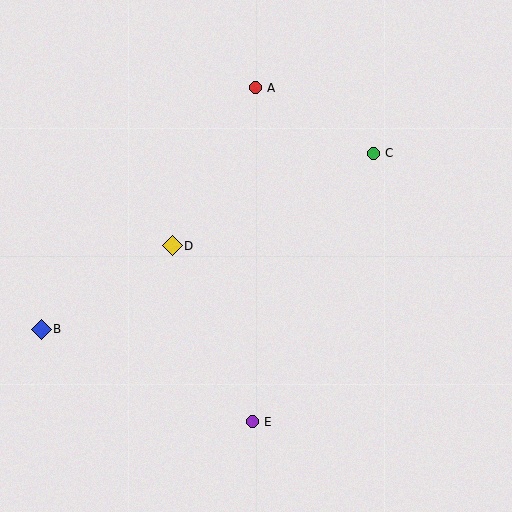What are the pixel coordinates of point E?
Point E is at (252, 422).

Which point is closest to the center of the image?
Point D at (172, 246) is closest to the center.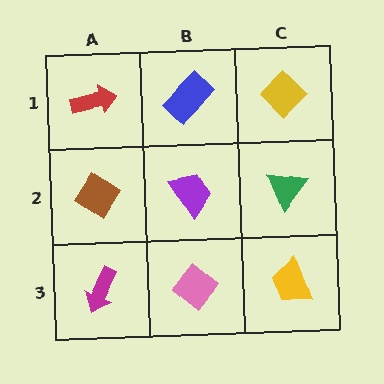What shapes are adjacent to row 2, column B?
A blue rectangle (row 1, column B), a pink diamond (row 3, column B), a brown diamond (row 2, column A), a green triangle (row 2, column C).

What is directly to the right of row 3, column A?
A pink diamond.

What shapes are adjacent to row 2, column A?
A red arrow (row 1, column A), a magenta arrow (row 3, column A), a purple trapezoid (row 2, column B).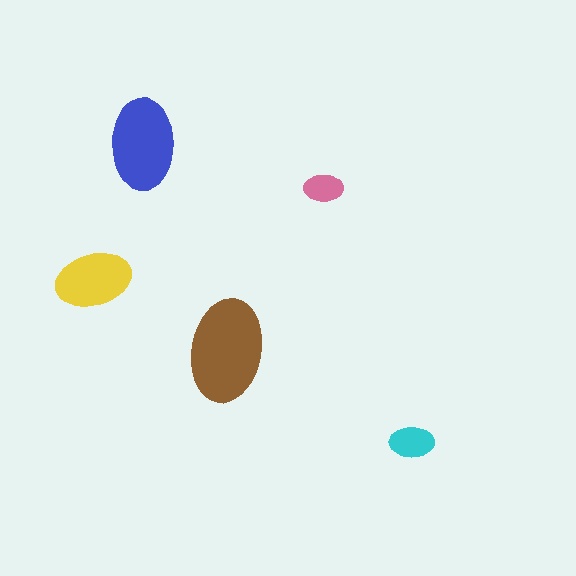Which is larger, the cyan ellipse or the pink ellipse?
The cyan one.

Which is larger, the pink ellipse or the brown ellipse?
The brown one.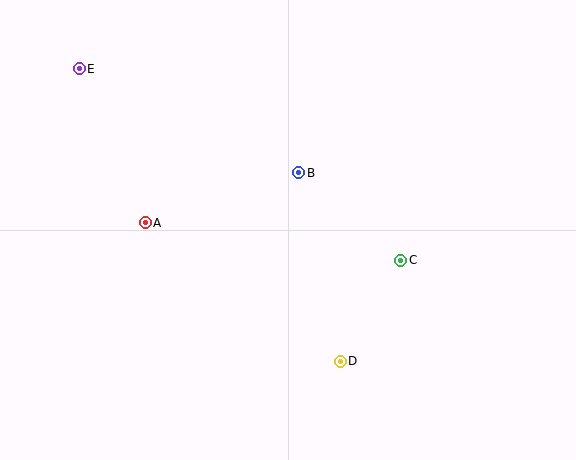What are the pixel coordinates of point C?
Point C is at (401, 260).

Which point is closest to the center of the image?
Point B at (299, 173) is closest to the center.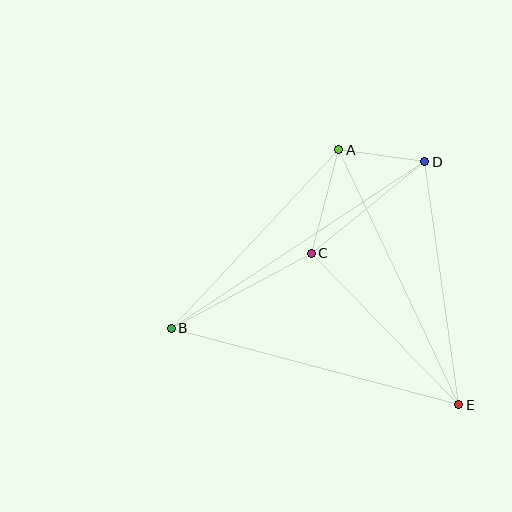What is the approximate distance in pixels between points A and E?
The distance between A and E is approximately 282 pixels.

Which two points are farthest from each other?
Points B and D are farthest from each other.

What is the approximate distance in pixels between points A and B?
The distance between A and B is approximately 245 pixels.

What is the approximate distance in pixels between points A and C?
The distance between A and C is approximately 107 pixels.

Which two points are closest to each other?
Points A and D are closest to each other.